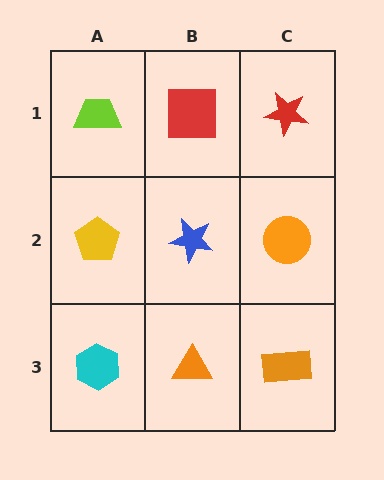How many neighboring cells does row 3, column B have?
3.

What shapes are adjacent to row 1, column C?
An orange circle (row 2, column C), a red square (row 1, column B).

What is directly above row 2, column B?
A red square.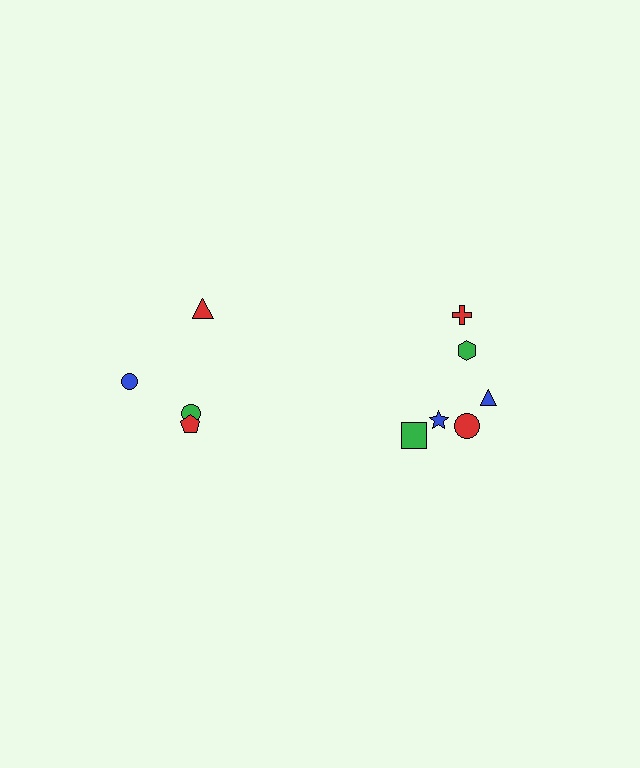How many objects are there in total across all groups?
There are 10 objects.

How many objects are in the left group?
There are 4 objects.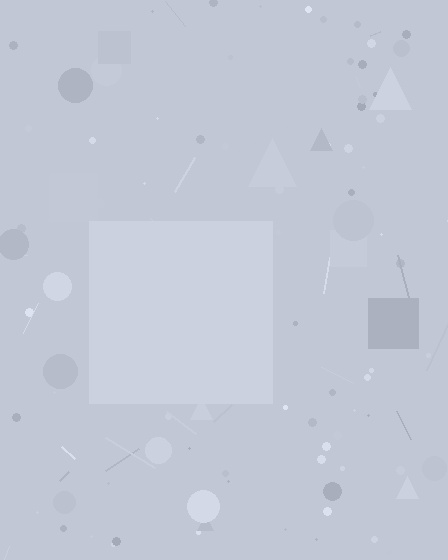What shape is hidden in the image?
A square is hidden in the image.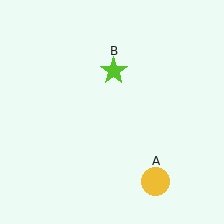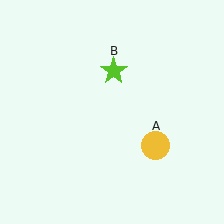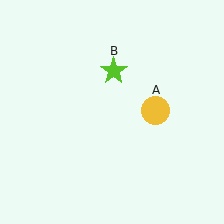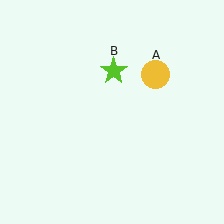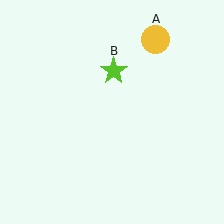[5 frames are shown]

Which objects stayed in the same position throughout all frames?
Lime star (object B) remained stationary.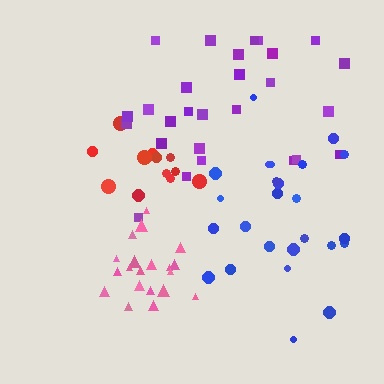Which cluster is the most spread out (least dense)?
Purple.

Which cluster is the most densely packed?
Pink.